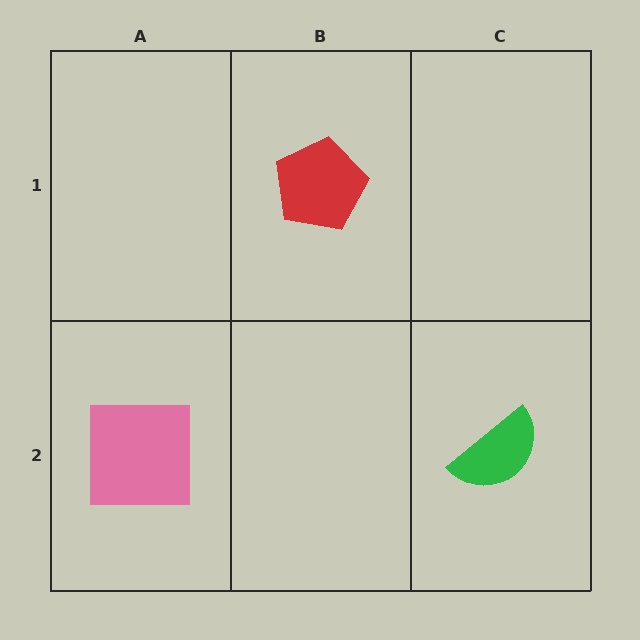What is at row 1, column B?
A red pentagon.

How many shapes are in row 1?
1 shape.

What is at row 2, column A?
A pink square.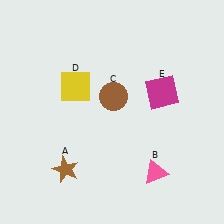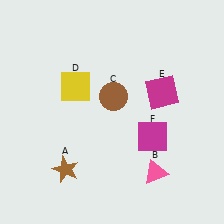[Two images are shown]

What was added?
A magenta square (F) was added in Image 2.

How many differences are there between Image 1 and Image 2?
There is 1 difference between the two images.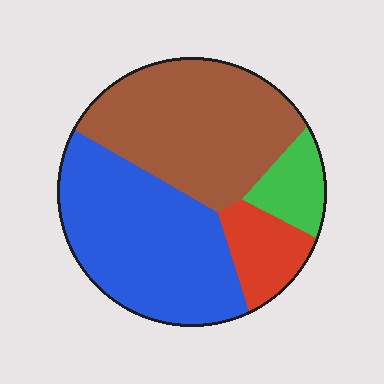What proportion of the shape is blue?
Blue covers 41% of the shape.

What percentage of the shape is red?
Red covers around 10% of the shape.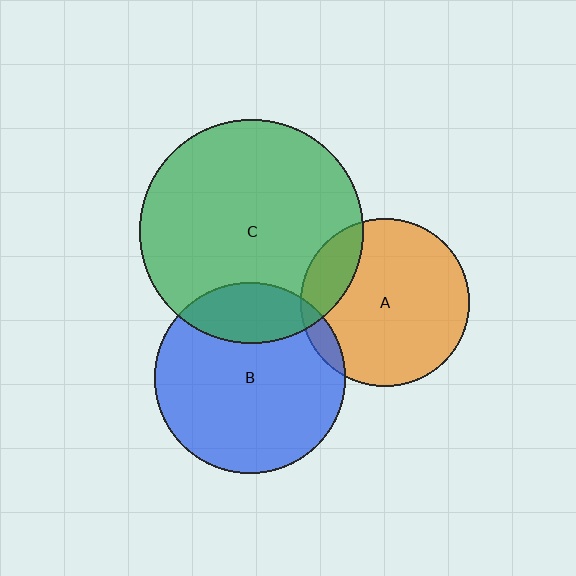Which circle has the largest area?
Circle C (green).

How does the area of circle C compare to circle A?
Approximately 1.8 times.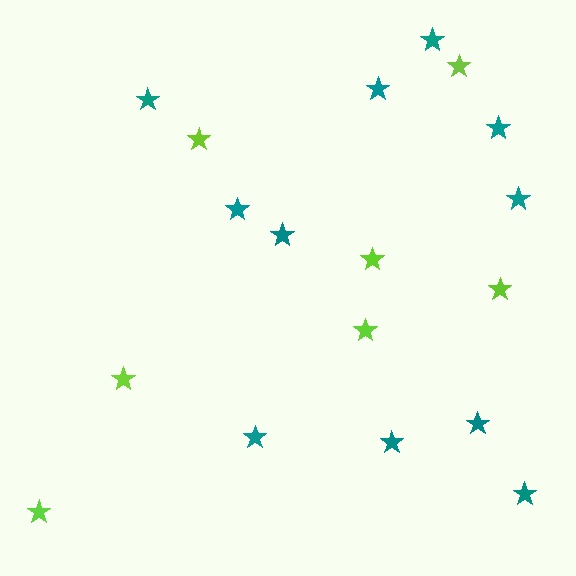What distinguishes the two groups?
There are 2 groups: one group of teal stars (11) and one group of lime stars (7).